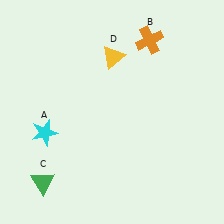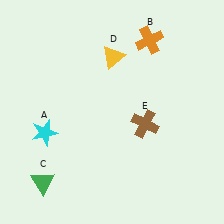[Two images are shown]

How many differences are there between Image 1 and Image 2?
There is 1 difference between the two images.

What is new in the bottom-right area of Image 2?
A brown cross (E) was added in the bottom-right area of Image 2.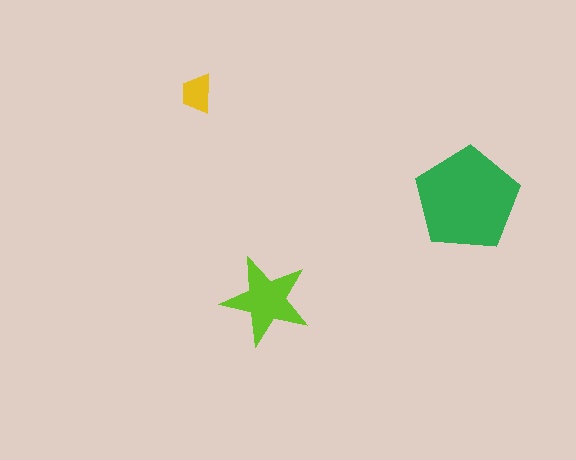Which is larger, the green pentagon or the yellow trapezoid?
The green pentagon.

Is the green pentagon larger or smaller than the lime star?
Larger.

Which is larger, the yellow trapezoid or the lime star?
The lime star.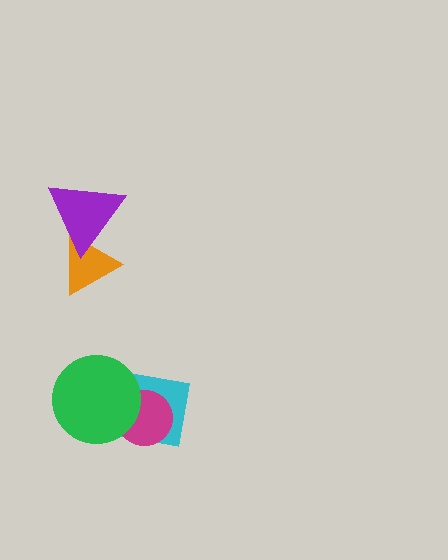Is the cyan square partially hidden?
Yes, it is partially covered by another shape.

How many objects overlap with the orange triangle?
1 object overlaps with the orange triangle.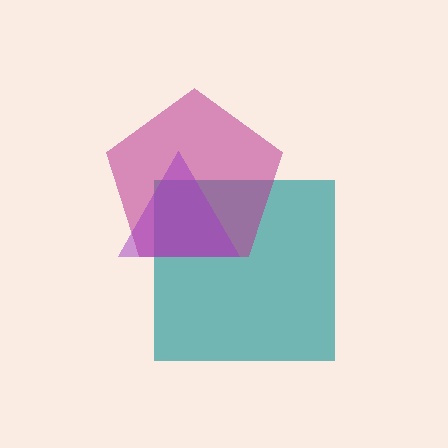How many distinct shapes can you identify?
There are 3 distinct shapes: a teal square, a magenta pentagon, a purple triangle.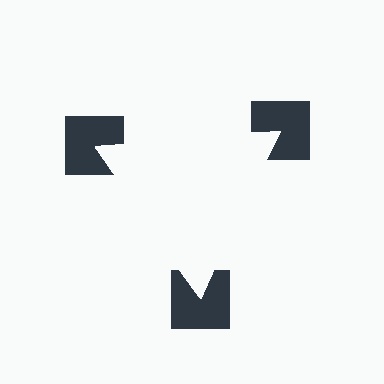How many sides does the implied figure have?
3 sides.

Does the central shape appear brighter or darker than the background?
It typically appears slightly brighter than the background, even though no actual brightness change is drawn.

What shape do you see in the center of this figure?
An illusory triangle — its edges are inferred from the aligned wedge cuts in the notched squares, not physically drawn.